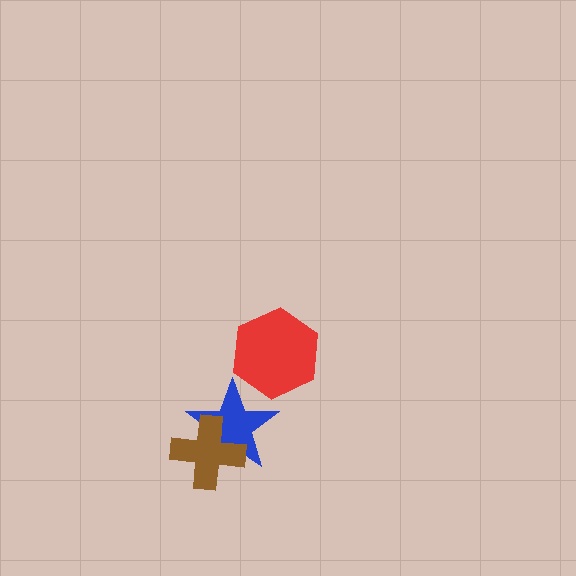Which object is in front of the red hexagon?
The blue star is in front of the red hexagon.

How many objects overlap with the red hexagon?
1 object overlaps with the red hexagon.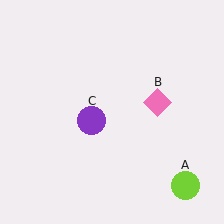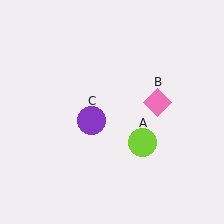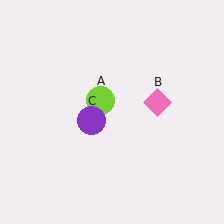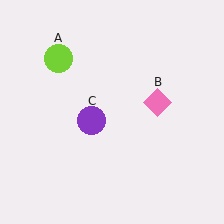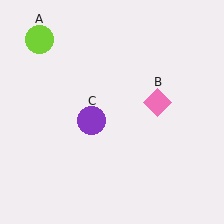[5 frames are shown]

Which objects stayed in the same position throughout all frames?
Pink diamond (object B) and purple circle (object C) remained stationary.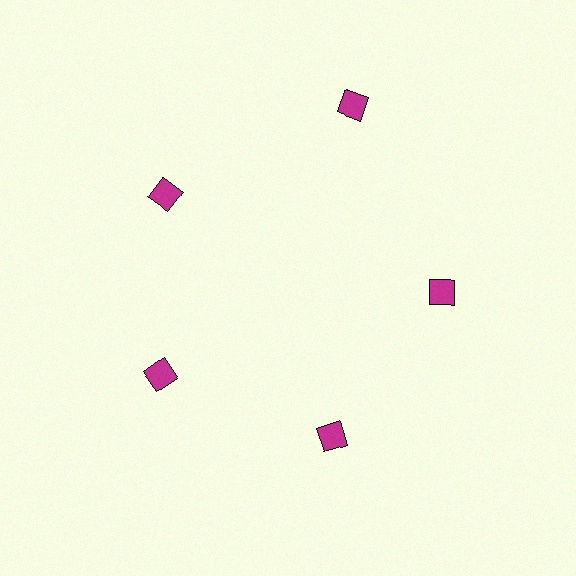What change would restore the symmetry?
The symmetry would be restored by moving it inward, back onto the ring so that all 5 squares sit at equal angles and equal distance from the center.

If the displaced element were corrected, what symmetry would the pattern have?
It would have 5-fold rotational symmetry — the pattern would map onto itself every 72 degrees.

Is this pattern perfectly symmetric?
No. The 5 magenta squares are arranged in a ring, but one element near the 1 o'clock position is pushed outward from the center, breaking the 5-fold rotational symmetry.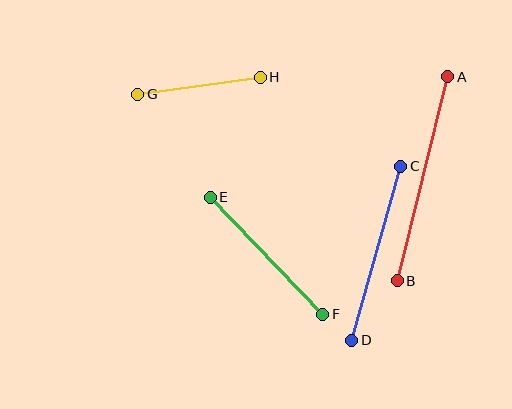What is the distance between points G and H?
The distance is approximately 123 pixels.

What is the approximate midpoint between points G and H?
The midpoint is at approximately (199, 86) pixels.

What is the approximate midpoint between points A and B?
The midpoint is at approximately (423, 179) pixels.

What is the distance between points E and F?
The distance is approximately 162 pixels.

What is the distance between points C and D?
The distance is approximately 181 pixels.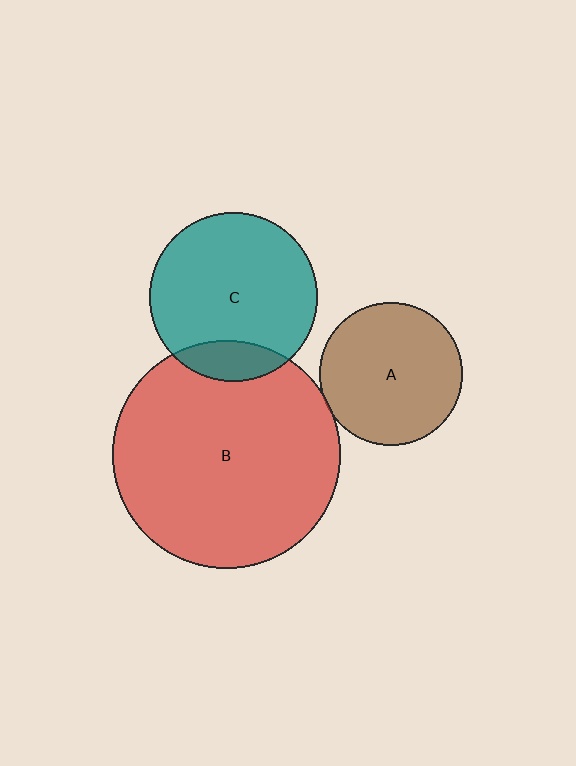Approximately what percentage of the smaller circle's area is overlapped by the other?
Approximately 5%.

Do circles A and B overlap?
Yes.